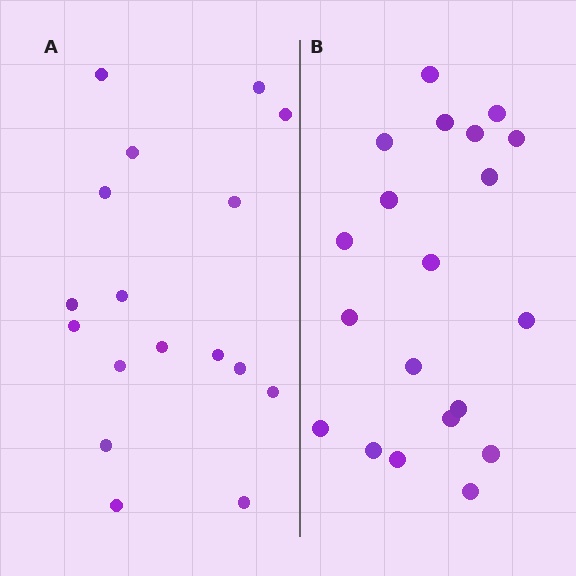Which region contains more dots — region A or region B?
Region B (the right region) has more dots.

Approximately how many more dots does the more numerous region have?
Region B has just a few more — roughly 2 or 3 more dots than region A.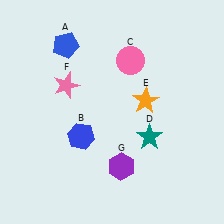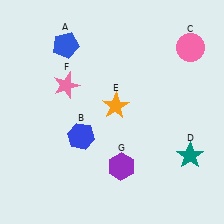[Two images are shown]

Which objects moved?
The objects that moved are: the pink circle (C), the teal star (D), the orange star (E).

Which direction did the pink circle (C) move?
The pink circle (C) moved right.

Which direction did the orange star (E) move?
The orange star (E) moved left.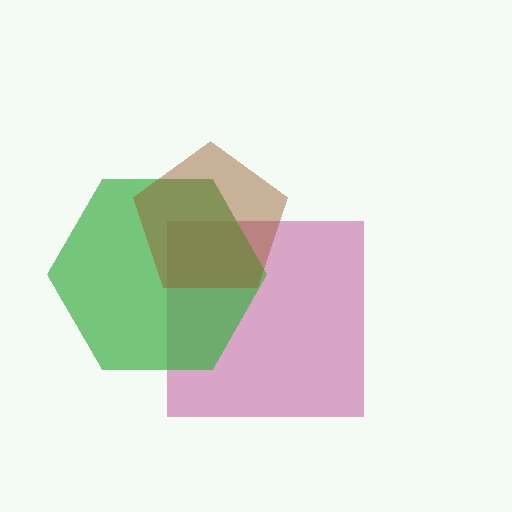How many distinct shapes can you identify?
There are 3 distinct shapes: a magenta square, a green hexagon, a brown pentagon.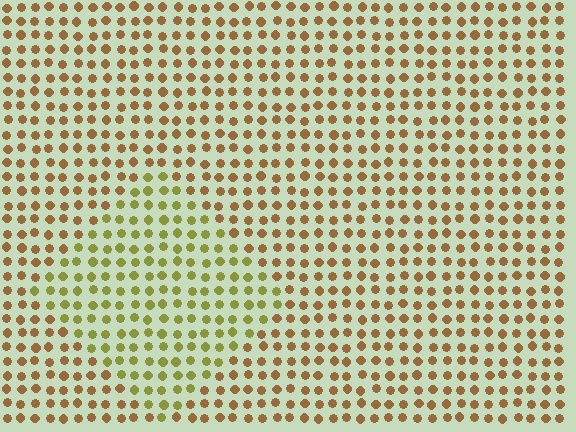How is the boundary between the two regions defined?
The boundary is defined purely by a slight shift in hue (about 39 degrees). Spacing, size, and orientation are identical on both sides.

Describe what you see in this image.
The image is filled with small brown elements in a uniform arrangement. A diamond-shaped region is visible where the elements are tinted to a slightly different hue, forming a subtle color boundary.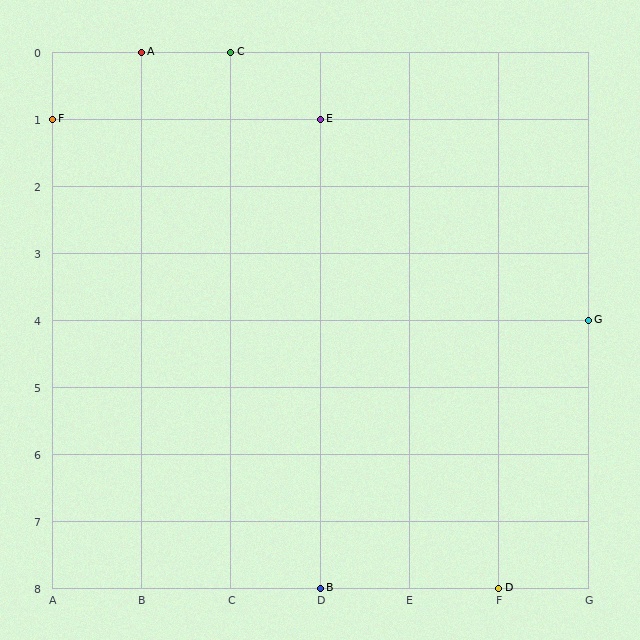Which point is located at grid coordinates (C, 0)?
Point C is at (C, 0).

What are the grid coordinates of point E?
Point E is at grid coordinates (D, 1).